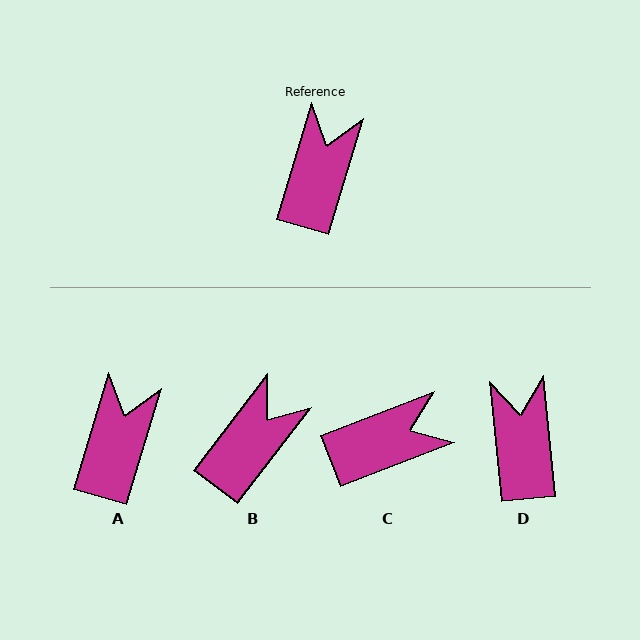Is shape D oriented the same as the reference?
No, it is off by about 22 degrees.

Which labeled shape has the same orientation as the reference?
A.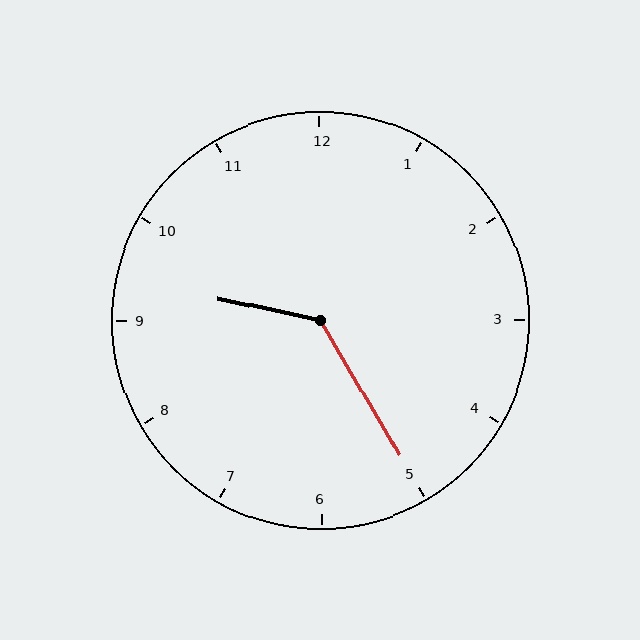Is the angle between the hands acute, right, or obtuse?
It is obtuse.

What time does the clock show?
9:25.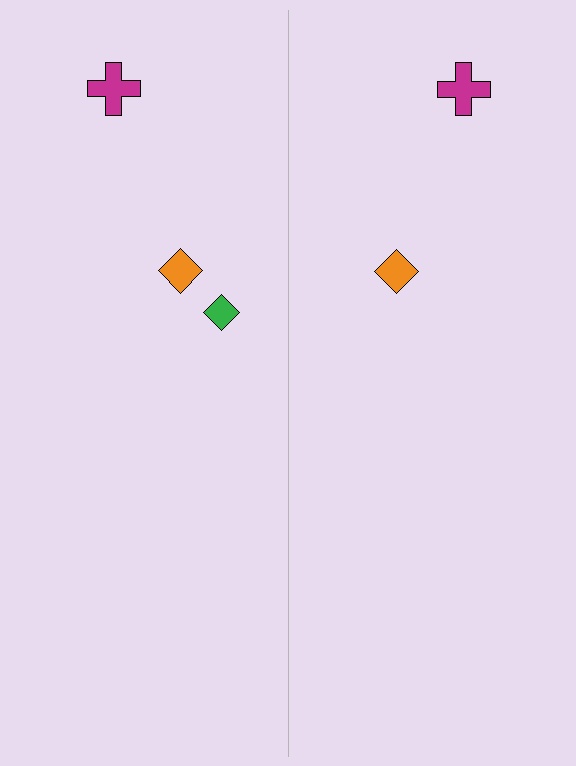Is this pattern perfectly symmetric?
No, the pattern is not perfectly symmetric. A green diamond is missing from the right side.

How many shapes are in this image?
There are 5 shapes in this image.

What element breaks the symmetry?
A green diamond is missing from the right side.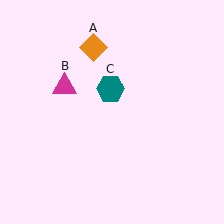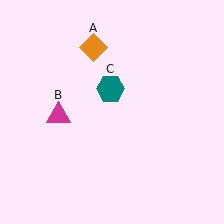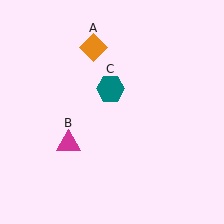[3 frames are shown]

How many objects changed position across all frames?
1 object changed position: magenta triangle (object B).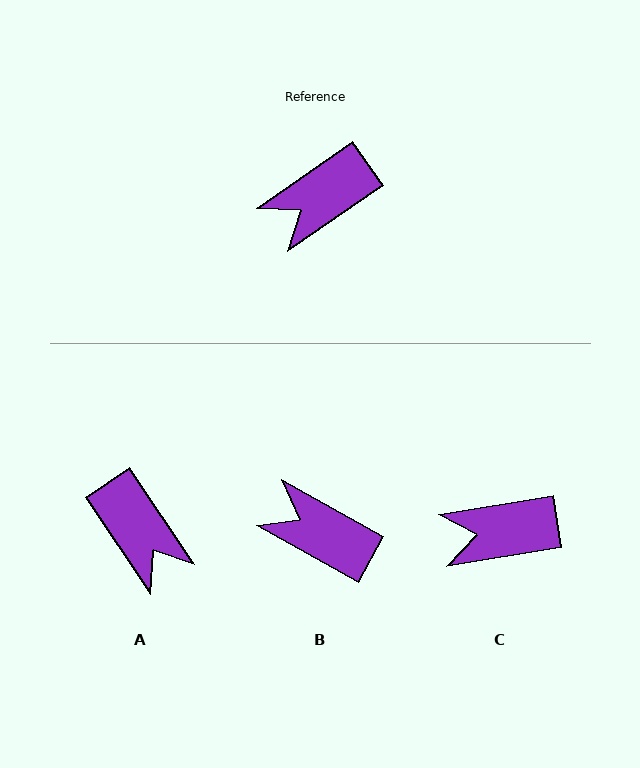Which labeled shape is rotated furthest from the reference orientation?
A, about 89 degrees away.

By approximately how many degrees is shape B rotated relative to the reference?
Approximately 64 degrees clockwise.